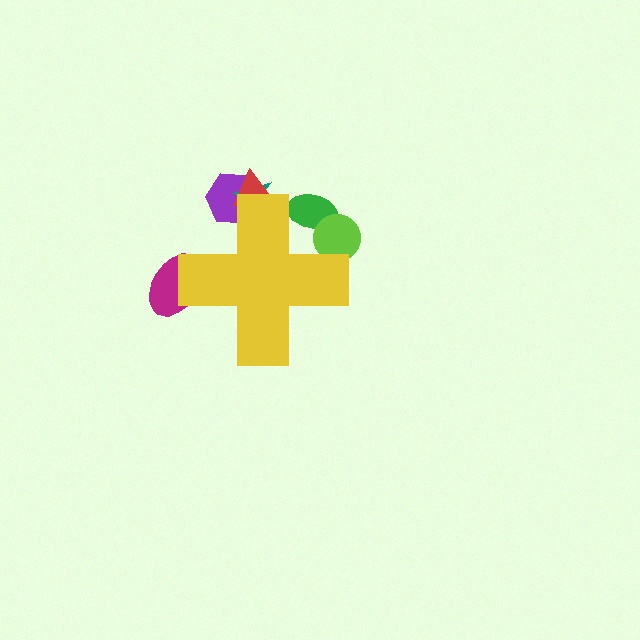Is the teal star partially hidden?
Yes, the teal star is partially hidden behind the yellow cross.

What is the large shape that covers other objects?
A yellow cross.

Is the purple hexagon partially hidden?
Yes, the purple hexagon is partially hidden behind the yellow cross.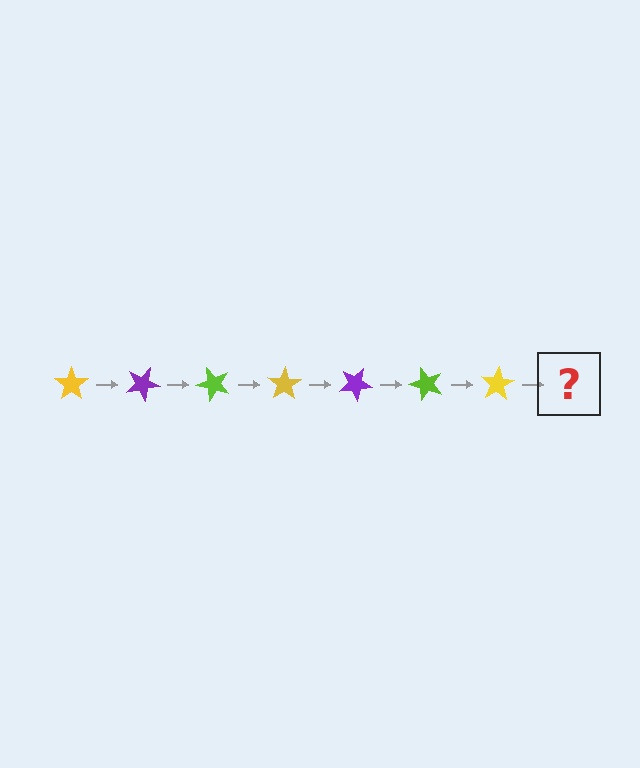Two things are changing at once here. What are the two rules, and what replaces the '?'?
The two rules are that it rotates 25 degrees each step and the color cycles through yellow, purple, and lime. The '?' should be a purple star, rotated 175 degrees from the start.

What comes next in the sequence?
The next element should be a purple star, rotated 175 degrees from the start.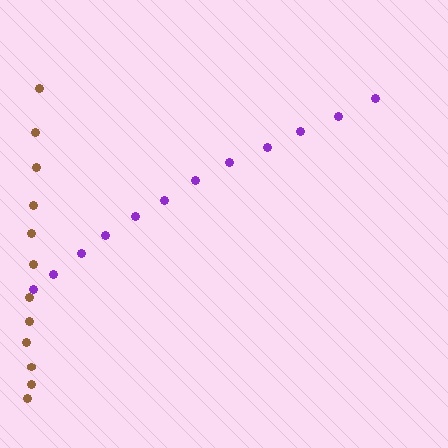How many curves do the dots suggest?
There are 2 distinct paths.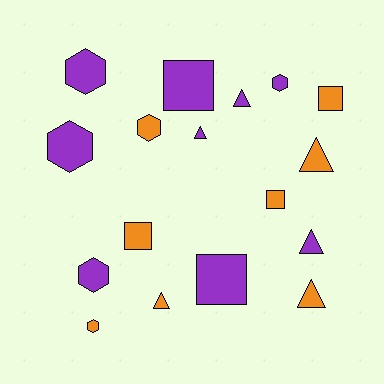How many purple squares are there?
There are 2 purple squares.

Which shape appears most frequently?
Triangle, with 6 objects.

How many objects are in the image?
There are 17 objects.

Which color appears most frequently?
Purple, with 9 objects.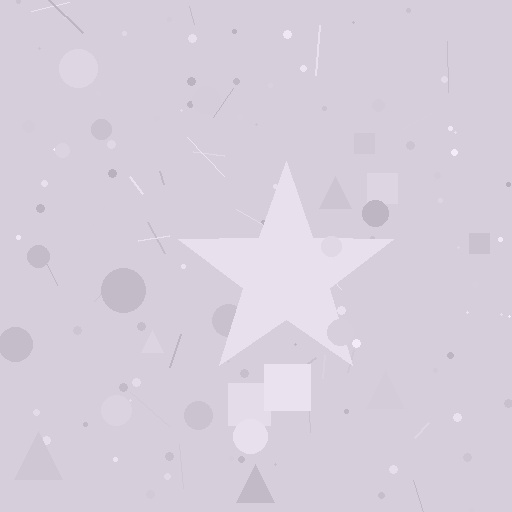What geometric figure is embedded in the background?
A star is embedded in the background.